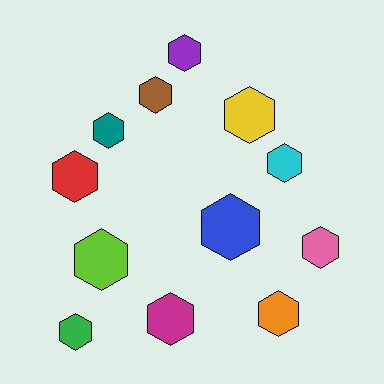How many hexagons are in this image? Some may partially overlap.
There are 12 hexagons.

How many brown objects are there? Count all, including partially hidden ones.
There is 1 brown object.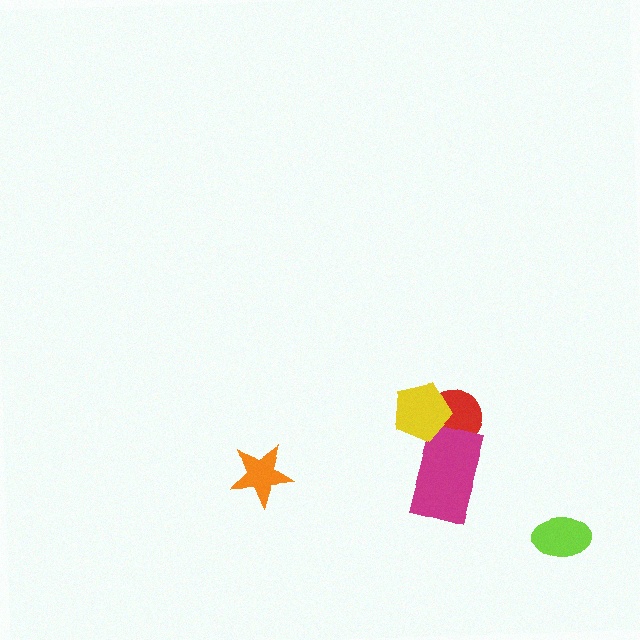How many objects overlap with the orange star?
0 objects overlap with the orange star.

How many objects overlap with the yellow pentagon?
2 objects overlap with the yellow pentagon.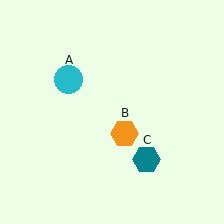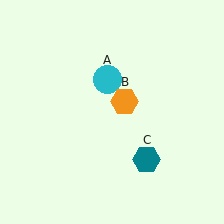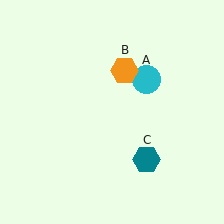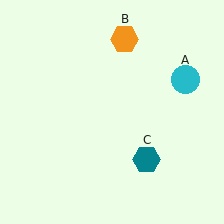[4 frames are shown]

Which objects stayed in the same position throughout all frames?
Teal hexagon (object C) remained stationary.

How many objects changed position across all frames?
2 objects changed position: cyan circle (object A), orange hexagon (object B).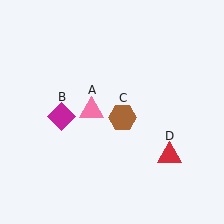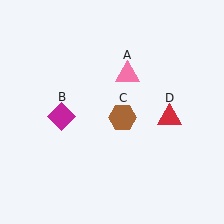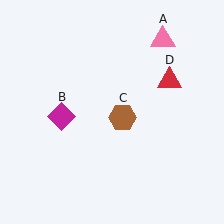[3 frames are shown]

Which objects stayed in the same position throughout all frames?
Magenta diamond (object B) and brown hexagon (object C) remained stationary.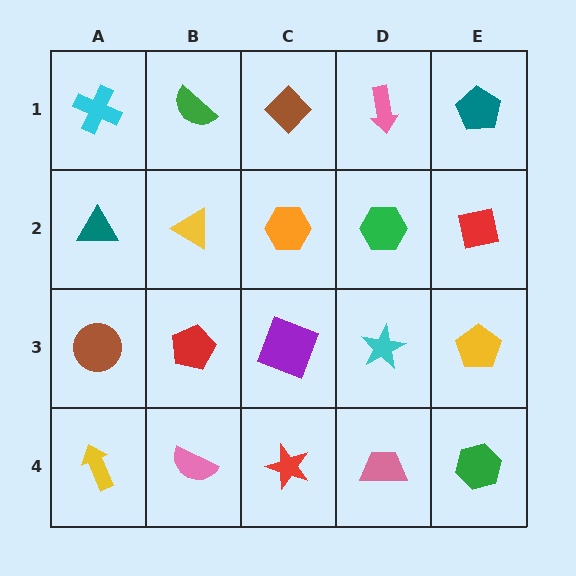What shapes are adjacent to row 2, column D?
A pink arrow (row 1, column D), a cyan star (row 3, column D), an orange hexagon (row 2, column C), a red square (row 2, column E).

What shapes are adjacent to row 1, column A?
A teal triangle (row 2, column A), a green semicircle (row 1, column B).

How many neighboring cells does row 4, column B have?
3.